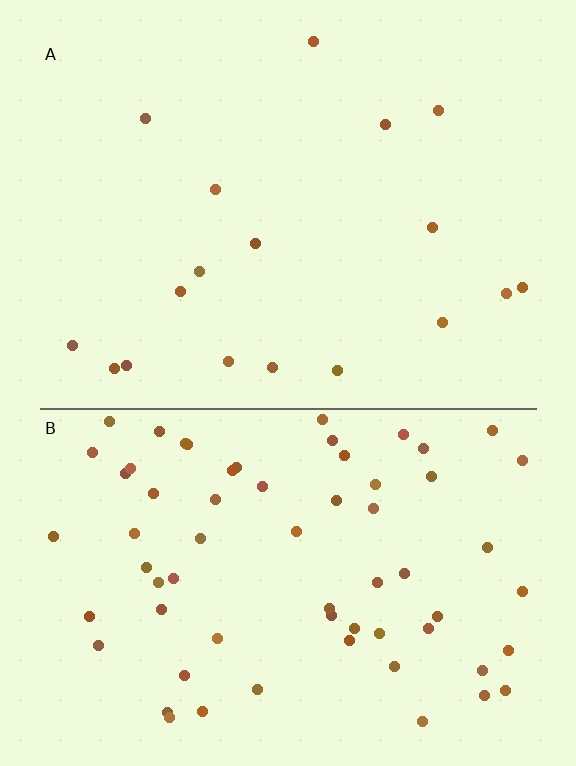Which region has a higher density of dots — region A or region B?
B (the bottom).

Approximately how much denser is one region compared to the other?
Approximately 3.6× — region B over region A.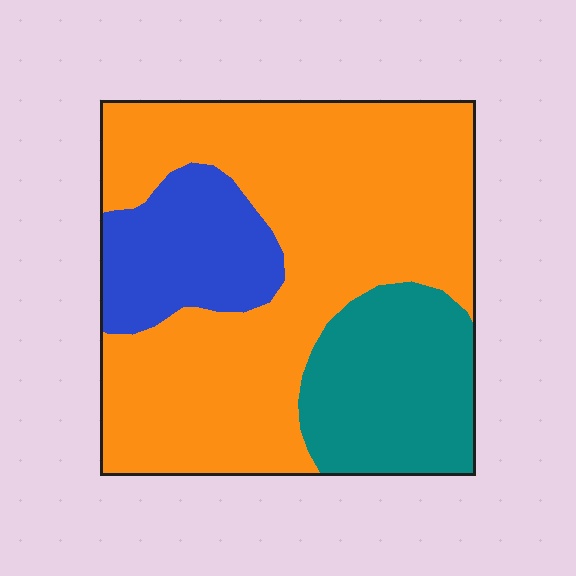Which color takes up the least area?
Blue, at roughly 15%.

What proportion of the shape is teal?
Teal takes up about one fifth (1/5) of the shape.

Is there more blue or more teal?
Teal.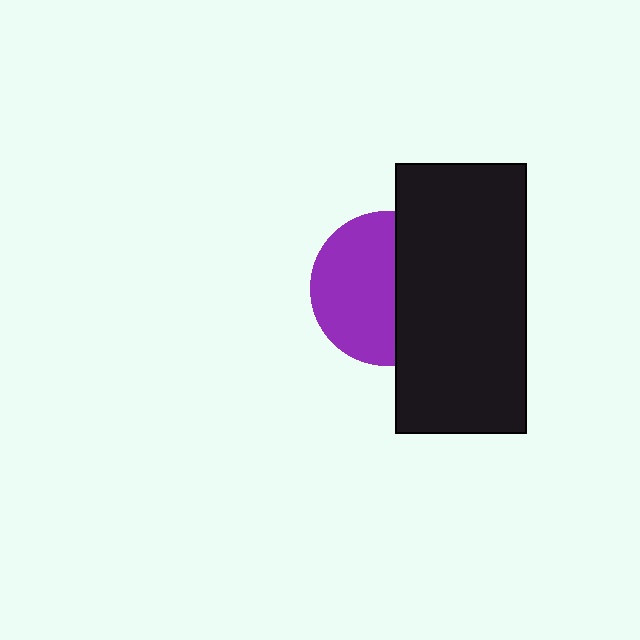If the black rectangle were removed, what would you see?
You would see the complete purple circle.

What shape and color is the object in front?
The object in front is a black rectangle.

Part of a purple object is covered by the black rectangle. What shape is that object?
It is a circle.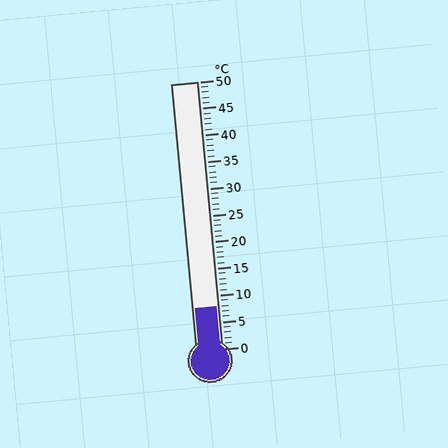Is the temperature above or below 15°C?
The temperature is below 15°C.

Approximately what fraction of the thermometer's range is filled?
The thermometer is filled to approximately 15% of its range.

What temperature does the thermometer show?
The thermometer shows approximately 8°C.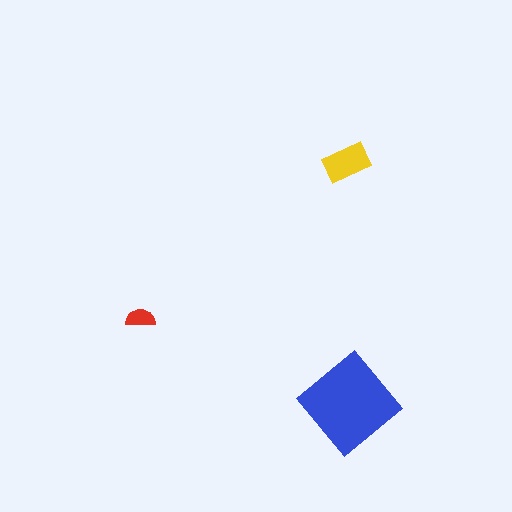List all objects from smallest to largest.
The red semicircle, the yellow rectangle, the blue diamond.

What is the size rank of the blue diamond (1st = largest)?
1st.